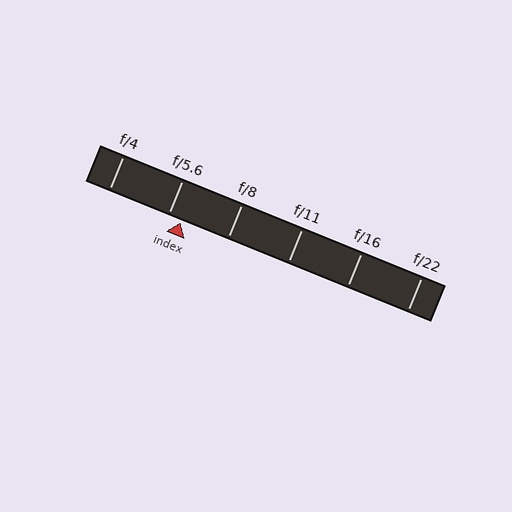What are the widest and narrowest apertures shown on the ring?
The widest aperture shown is f/4 and the narrowest is f/22.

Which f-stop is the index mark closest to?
The index mark is closest to f/5.6.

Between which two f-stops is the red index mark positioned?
The index mark is between f/5.6 and f/8.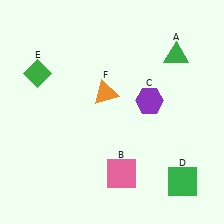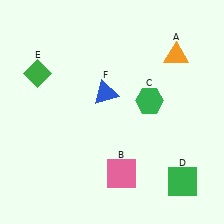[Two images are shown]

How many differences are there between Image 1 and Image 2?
There are 3 differences between the two images.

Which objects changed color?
A changed from green to orange. C changed from purple to green. F changed from orange to blue.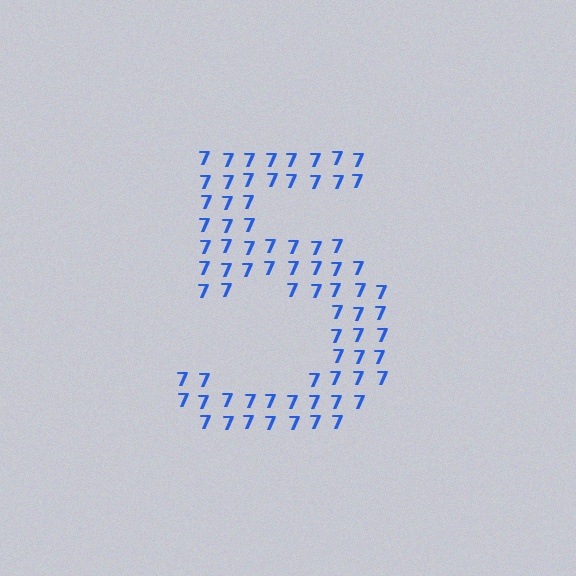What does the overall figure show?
The overall figure shows the digit 5.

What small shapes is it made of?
It is made of small digit 7's.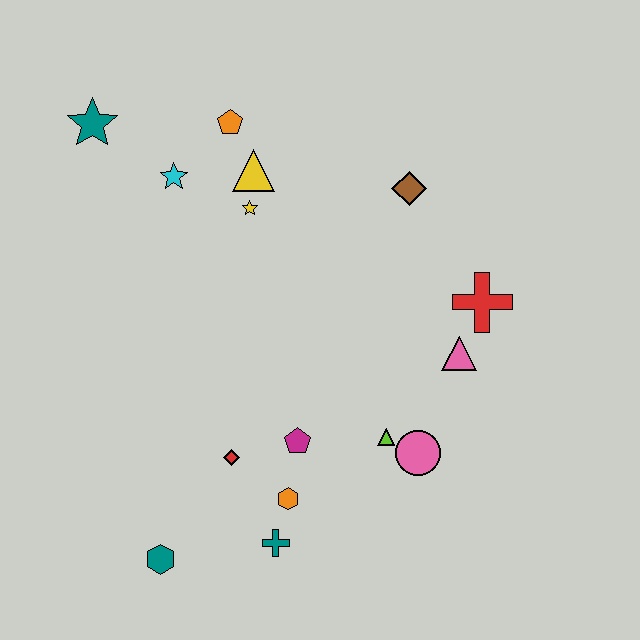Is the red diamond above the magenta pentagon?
No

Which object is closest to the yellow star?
The yellow triangle is closest to the yellow star.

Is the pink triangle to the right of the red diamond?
Yes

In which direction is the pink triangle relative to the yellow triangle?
The pink triangle is to the right of the yellow triangle.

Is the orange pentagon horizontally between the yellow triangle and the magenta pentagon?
No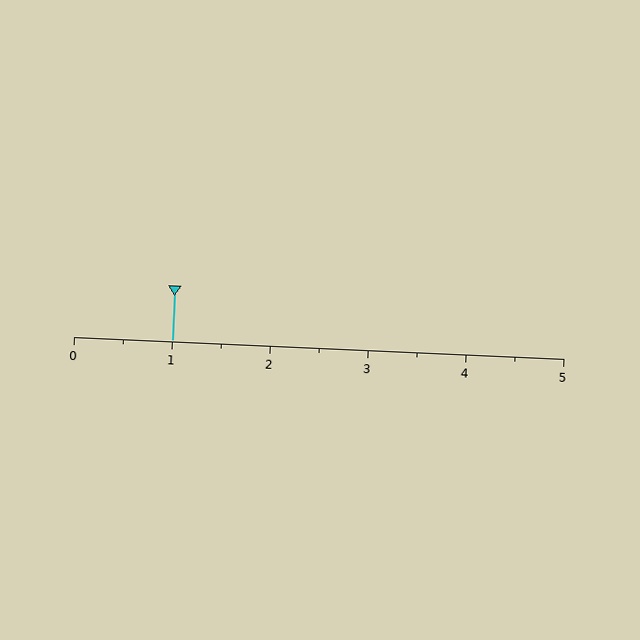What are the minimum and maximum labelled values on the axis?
The axis runs from 0 to 5.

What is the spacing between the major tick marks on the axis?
The major ticks are spaced 1 apart.